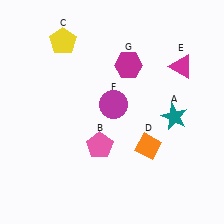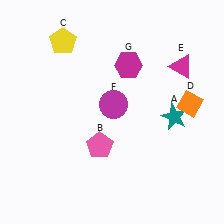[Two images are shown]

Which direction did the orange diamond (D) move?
The orange diamond (D) moved up.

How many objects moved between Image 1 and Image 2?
1 object moved between the two images.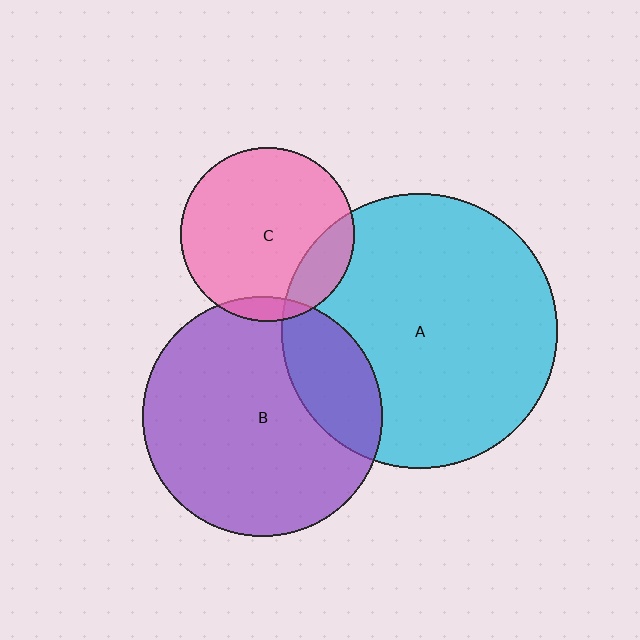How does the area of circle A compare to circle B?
Approximately 1.3 times.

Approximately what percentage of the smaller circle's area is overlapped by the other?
Approximately 20%.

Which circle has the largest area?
Circle A (cyan).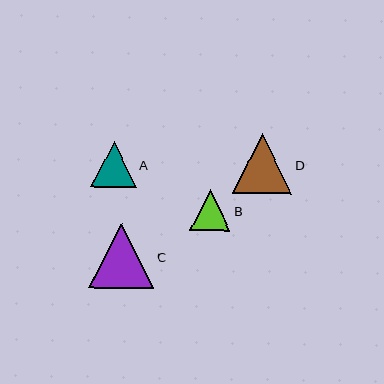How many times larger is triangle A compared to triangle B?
Triangle A is approximately 1.1 times the size of triangle B.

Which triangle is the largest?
Triangle C is the largest with a size of approximately 65 pixels.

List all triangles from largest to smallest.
From largest to smallest: C, D, A, B.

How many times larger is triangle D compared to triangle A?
Triangle D is approximately 1.3 times the size of triangle A.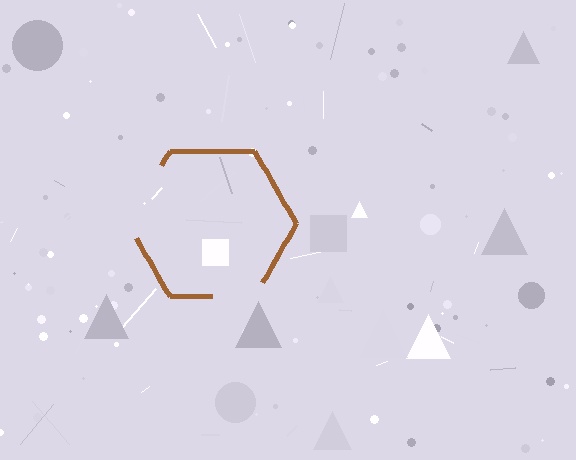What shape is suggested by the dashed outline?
The dashed outline suggests a hexagon.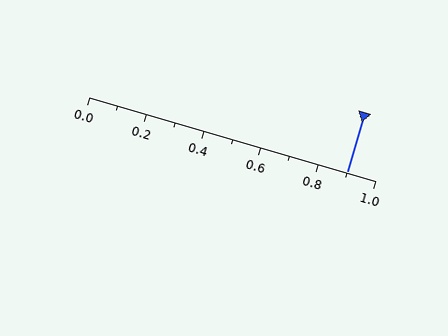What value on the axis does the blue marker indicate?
The marker indicates approximately 0.9.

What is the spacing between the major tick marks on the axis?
The major ticks are spaced 0.2 apart.